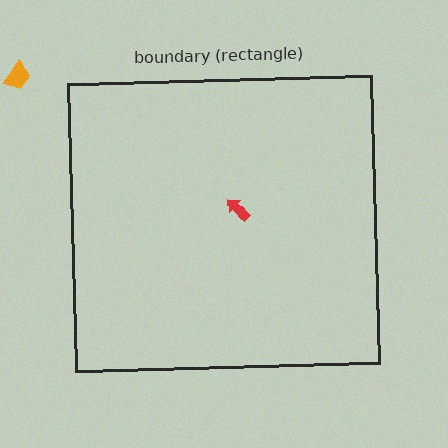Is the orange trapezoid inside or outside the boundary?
Outside.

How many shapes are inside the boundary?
1 inside, 1 outside.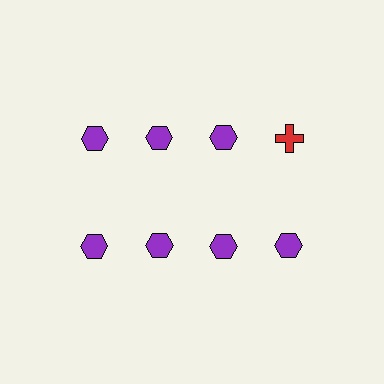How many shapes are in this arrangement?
There are 8 shapes arranged in a grid pattern.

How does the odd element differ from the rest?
It differs in both color (red instead of purple) and shape (cross instead of hexagon).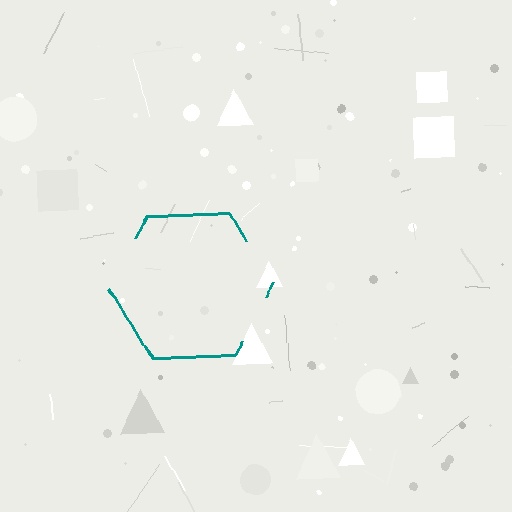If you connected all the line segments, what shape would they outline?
They would outline a hexagon.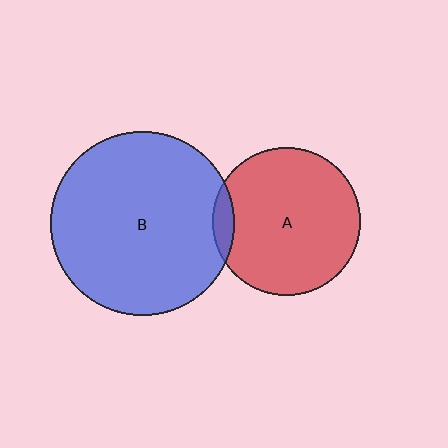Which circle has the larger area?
Circle B (blue).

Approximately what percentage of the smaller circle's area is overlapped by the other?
Approximately 5%.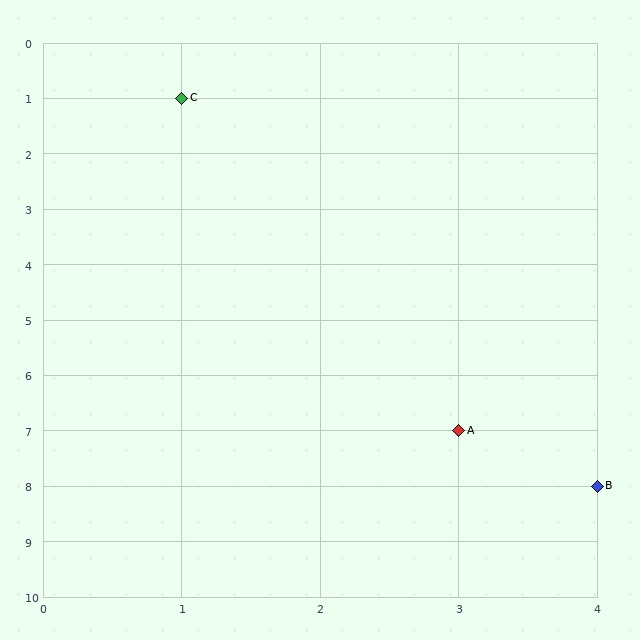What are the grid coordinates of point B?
Point B is at grid coordinates (4, 8).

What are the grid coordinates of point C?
Point C is at grid coordinates (1, 1).